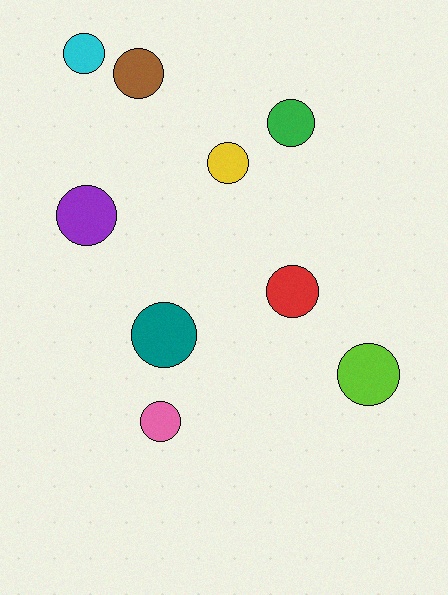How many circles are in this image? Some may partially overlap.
There are 9 circles.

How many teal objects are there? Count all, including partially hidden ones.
There is 1 teal object.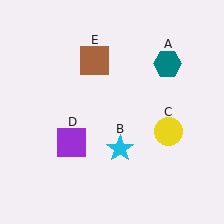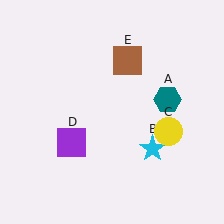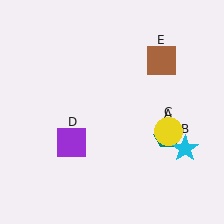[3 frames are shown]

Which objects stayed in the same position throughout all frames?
Yellow circle (object C) and purple square (object D) remained stationary.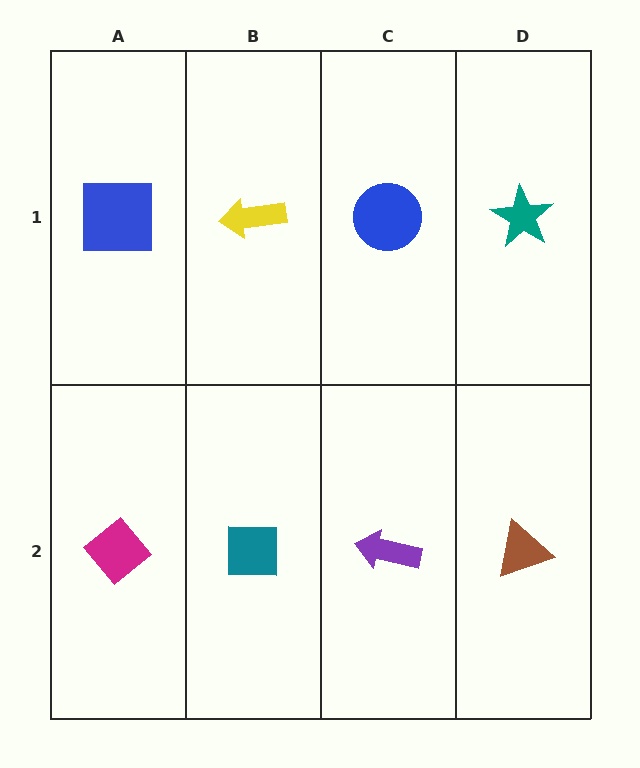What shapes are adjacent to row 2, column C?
A blue circle (row 1, column C), a teal square (row 2, column B), a brown triangle (row 2, column D).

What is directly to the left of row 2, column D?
A purple arrow.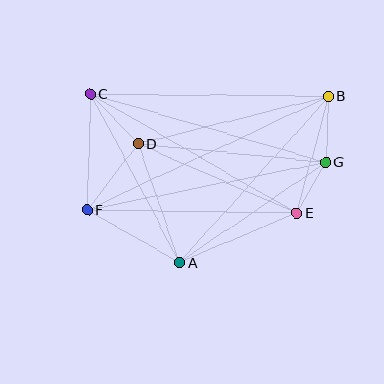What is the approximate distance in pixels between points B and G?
The distance between B and G is approximately 66 pixels.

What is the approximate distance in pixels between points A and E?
The distance between A and E is approximately 127 pixels.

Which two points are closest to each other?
Points E and G are closest to each other.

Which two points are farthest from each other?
Points B and F are farthest from each other.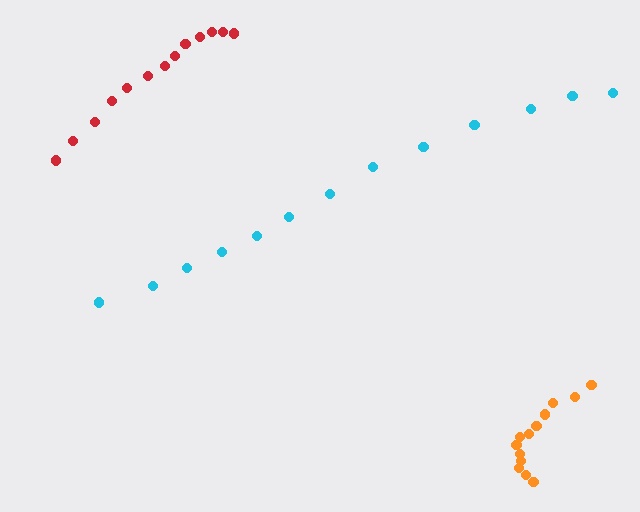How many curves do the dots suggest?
There are 3 distinct paths.